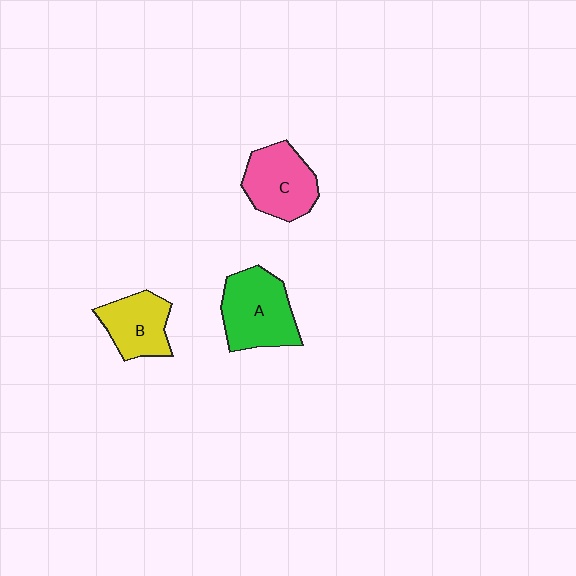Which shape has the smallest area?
Shape B (yellow).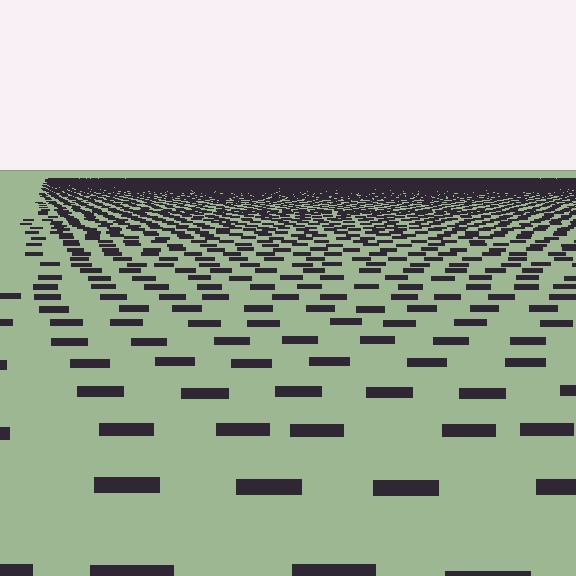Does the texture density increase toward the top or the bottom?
Density increases toward the top.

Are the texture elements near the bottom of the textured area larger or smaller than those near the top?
Larger. Near the bottom, elements are closer to the viewer and appear at a bigger on-screen size.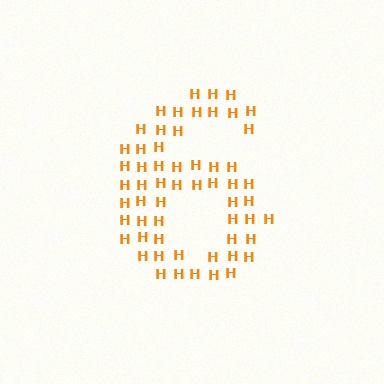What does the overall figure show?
The overall figure shows the digit 6.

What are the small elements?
The small elements are letter H's.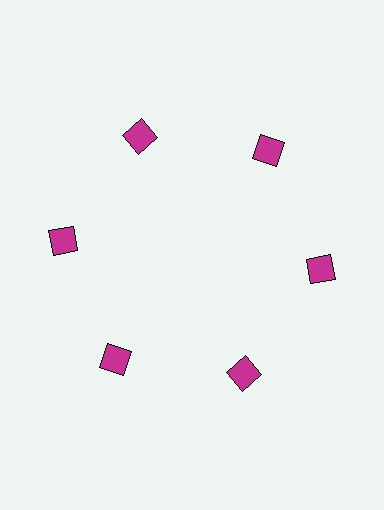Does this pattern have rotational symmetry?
Yes, this pattern has 6-fold rotational symmetry. It looks the same after rotating 60 degrees around the center.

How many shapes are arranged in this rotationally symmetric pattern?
There are 6 shapes, arranged in 6 groups of 1.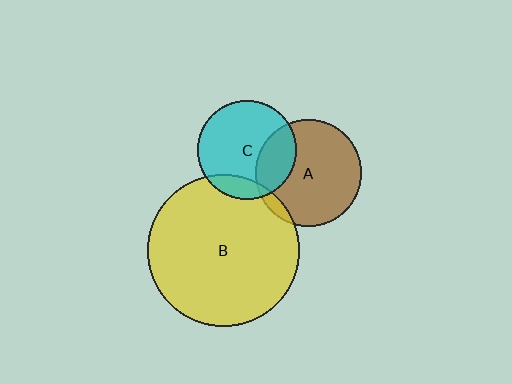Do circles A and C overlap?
Yes.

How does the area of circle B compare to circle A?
Approximately 2.0 times.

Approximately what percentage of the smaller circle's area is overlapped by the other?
Approximately 25%.